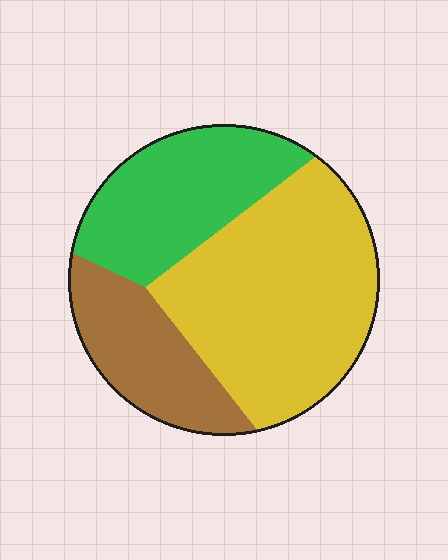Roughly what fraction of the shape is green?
Green covers about 30% of the shape.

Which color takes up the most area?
Yellow, at roughly 50%.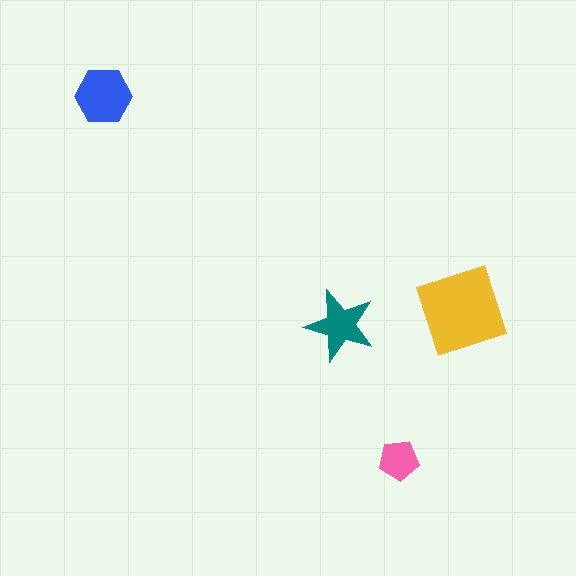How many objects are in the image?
There are 4 objects in the image.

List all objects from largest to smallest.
The yellow square, the blue hexagon, the teal star, the pink pentagon.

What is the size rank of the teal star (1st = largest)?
3rd.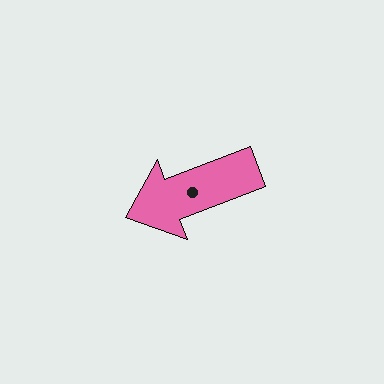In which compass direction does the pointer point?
West.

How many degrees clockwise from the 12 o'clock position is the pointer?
Approximately 249 degrees.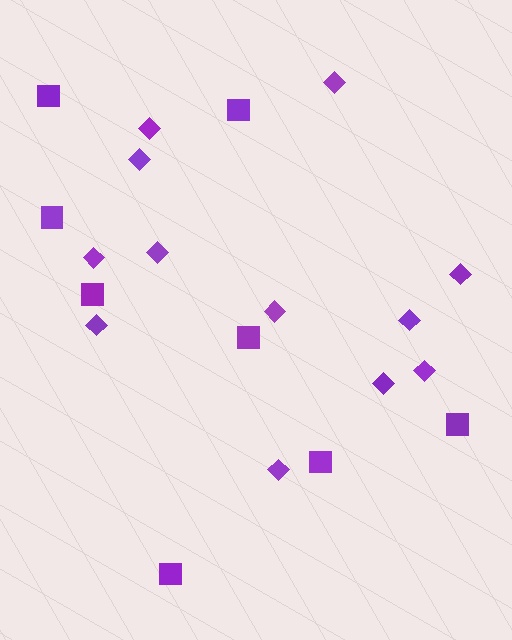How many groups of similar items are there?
There are 2 groups: one group of diamonds (12) and one group of squares (8).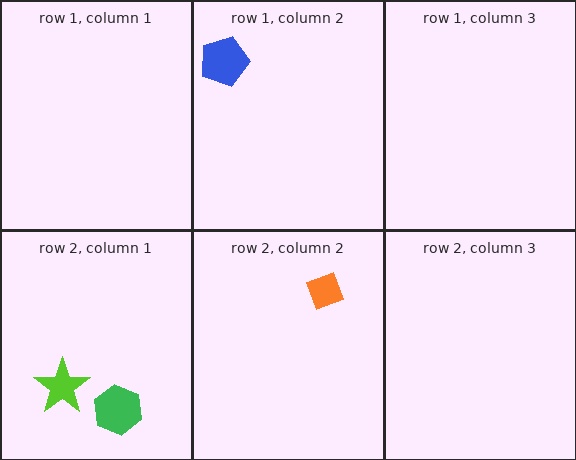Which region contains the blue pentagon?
The row 1, column 2 region.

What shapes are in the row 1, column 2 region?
The blue pentagon.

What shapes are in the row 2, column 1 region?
The lime star, the green hexagon.